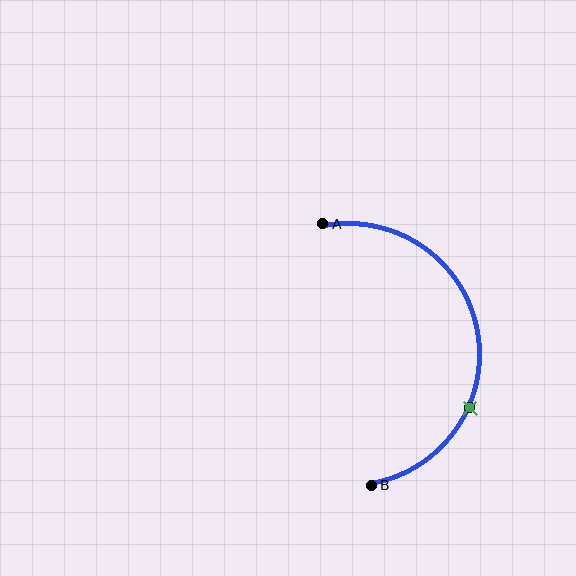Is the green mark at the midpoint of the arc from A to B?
No. The green mark lies on the arc but is closer to endpoint B. The arc midpoint would be at the point on the curve equidistant along the arc from both A and B.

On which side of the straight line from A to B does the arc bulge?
The arc bulges to the right of the straight line connecting A and B.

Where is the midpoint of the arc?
The arc midpoint is the point on the curve farthest from the straight line joining A and B. It sits to the right of that line.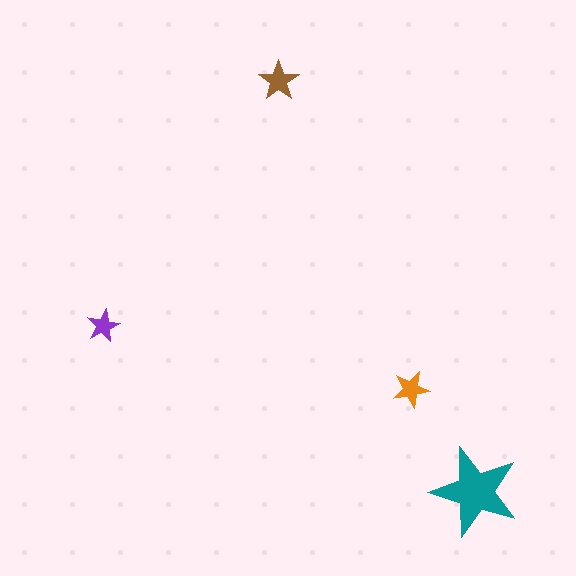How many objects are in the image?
There are 4 objects in the image.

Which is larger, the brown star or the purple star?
The brown one.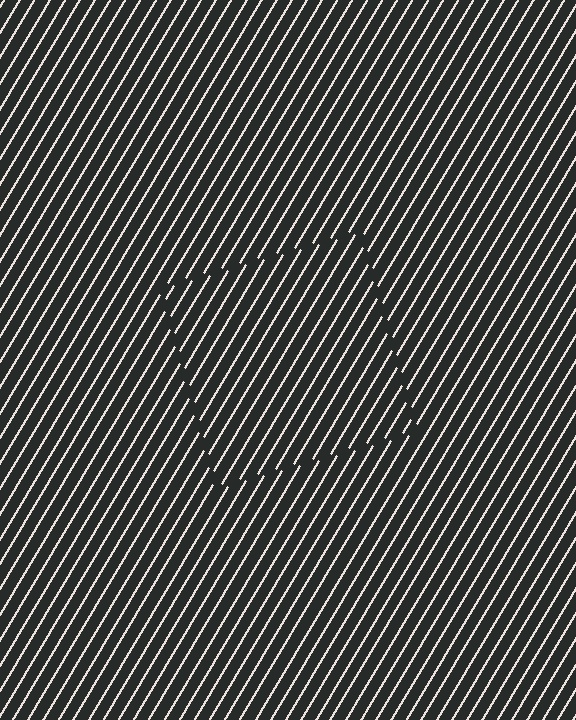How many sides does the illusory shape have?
4 sides — the line-ends trace a square.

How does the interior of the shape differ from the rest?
The interior of the shape contains the same grating, shifted by half a period — the contour is defined by the phase discontinuity where line-ends from the inner and outer gratings abut.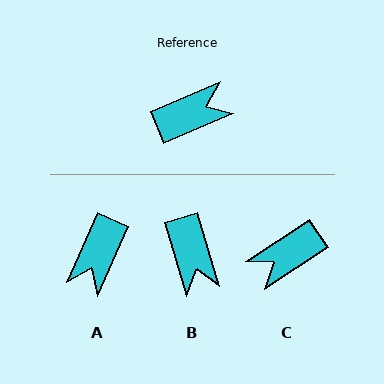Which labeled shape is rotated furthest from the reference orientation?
C, about 169 degrees away.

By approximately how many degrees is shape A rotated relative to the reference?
Approximately 137 degrees clockwise.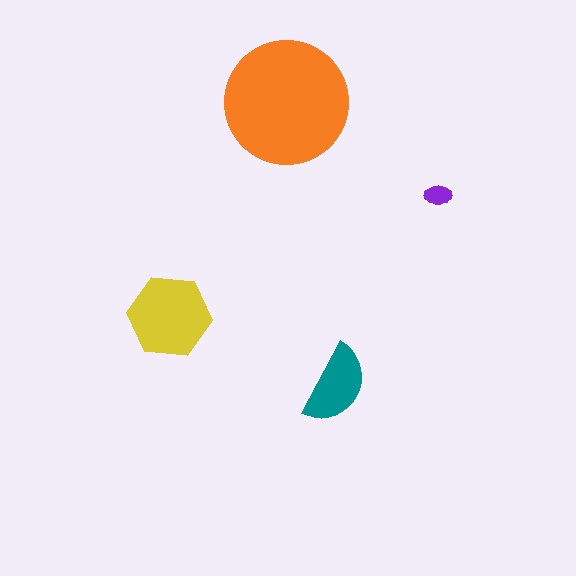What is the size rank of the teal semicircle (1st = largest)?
3rd.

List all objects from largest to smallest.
The orange circle, the yellow hexagon, the teal semicircle, the purple ellipse.